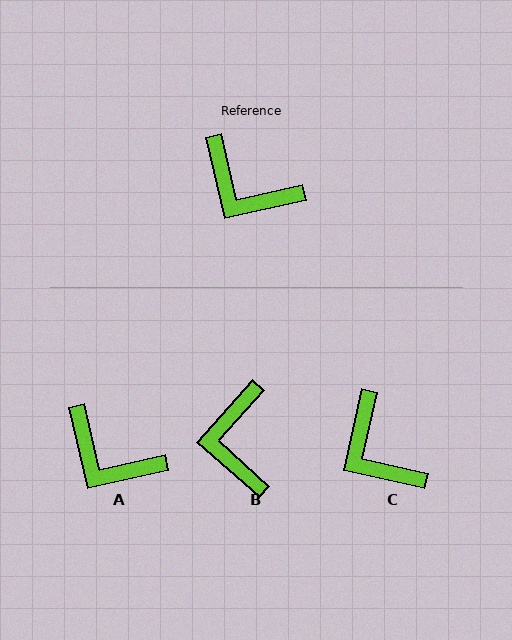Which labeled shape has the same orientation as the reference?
A.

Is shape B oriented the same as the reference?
No, it is off by about 54 degrees.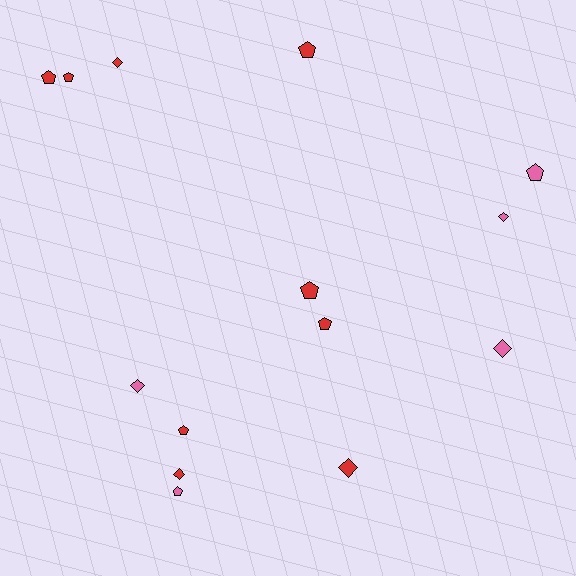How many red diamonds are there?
There are 3 red diamonds.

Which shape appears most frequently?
Pentagon, with 8 objects.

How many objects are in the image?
There are 14 objects.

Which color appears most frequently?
Red, with 9 objects.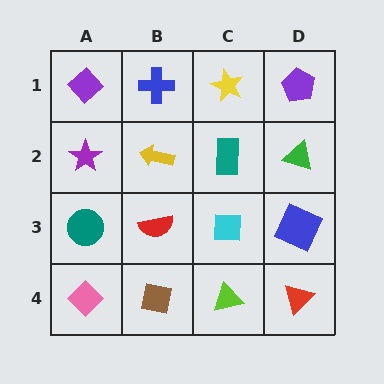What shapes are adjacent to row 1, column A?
A purple star (row 2, column A), a blue cross (row 1, column B).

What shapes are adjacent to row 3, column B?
A yellow arrow (row 2, column B), a brown square (row 4, column B), a teal circle (row 3, column A), a cyan square (row 3, column C).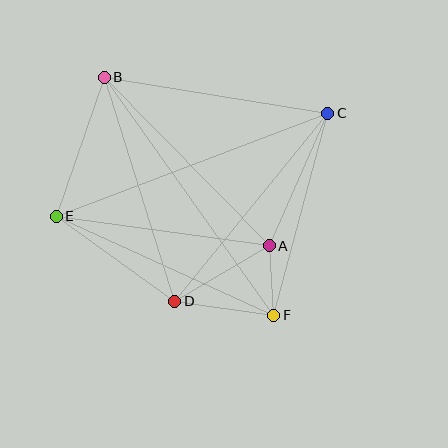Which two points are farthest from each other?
Points B and F are farthest from each other.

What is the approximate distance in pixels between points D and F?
The distance between D and F is approximately 100 pixels.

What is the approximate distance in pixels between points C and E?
The distance between C and E is approximately 290 pixels.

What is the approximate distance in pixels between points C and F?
The distance between C and F is approximately 209 pixels.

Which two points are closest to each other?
Points A and F are closest to each other.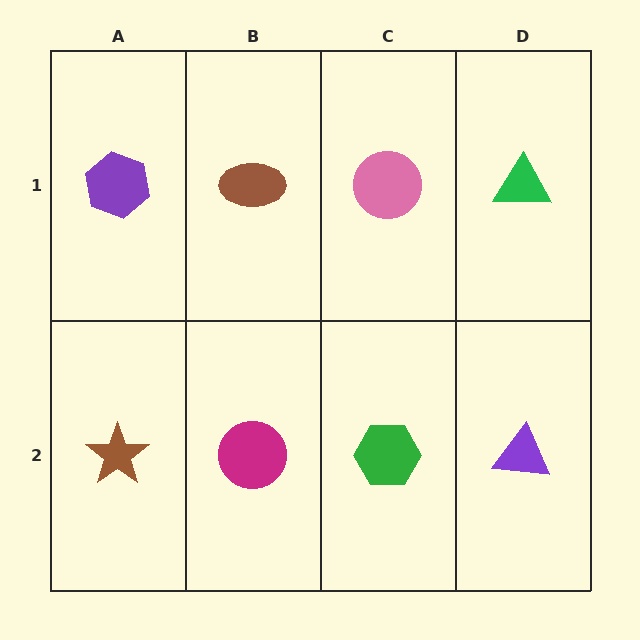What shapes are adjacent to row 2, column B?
A brown ellipse (row 1, column B), a brown star (row 2, column A), a green hexagon (row 2, column C).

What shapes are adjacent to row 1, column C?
A green hexagon (row 2, column C), a brown ellipse (row 1, column B), a green triangle (row 1, column D).